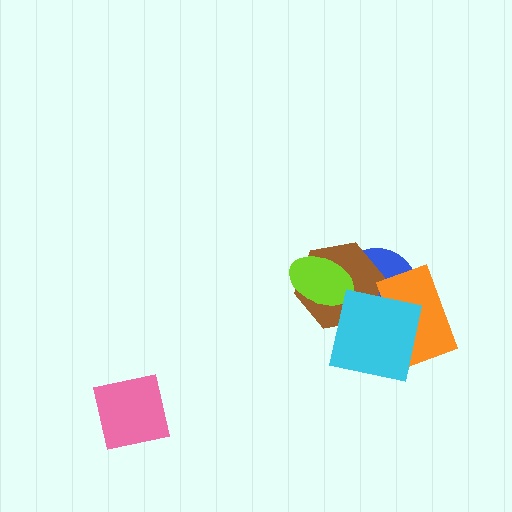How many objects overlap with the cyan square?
3 objects overlap with the cyan square.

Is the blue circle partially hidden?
Yes, it is partially covered by another shape.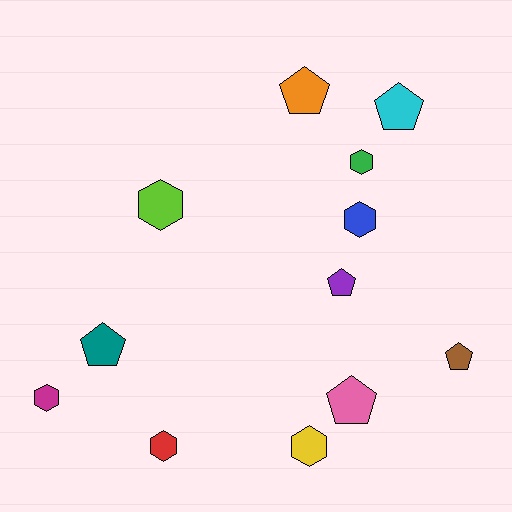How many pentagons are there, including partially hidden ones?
There are 6 pentagons.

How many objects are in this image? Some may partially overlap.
There are 12 objects.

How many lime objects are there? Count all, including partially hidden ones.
There is 1 lime object.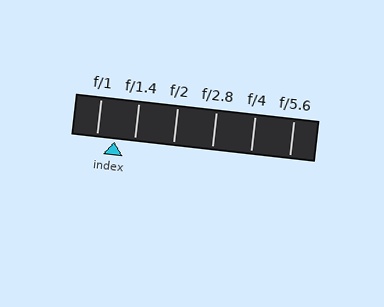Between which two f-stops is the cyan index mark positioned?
The index mark is between f/1 and f/1.4.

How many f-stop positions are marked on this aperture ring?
There are 6 f-stop positions marked.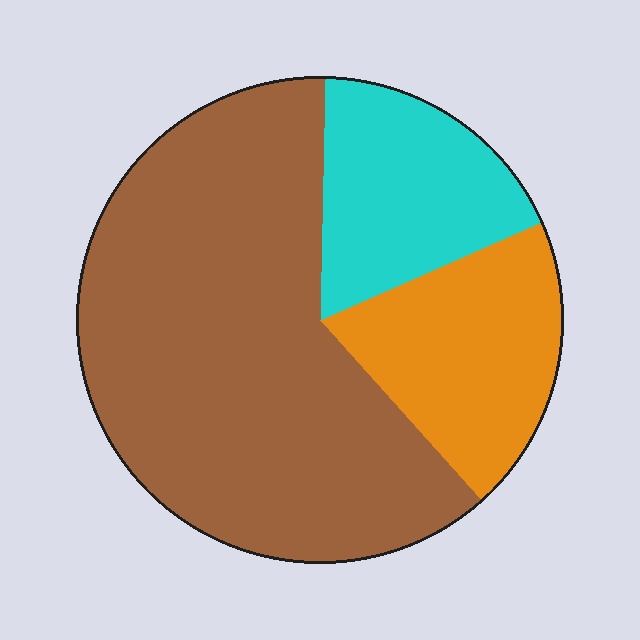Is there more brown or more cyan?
Brown.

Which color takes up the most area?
Brown, at roughly 60%.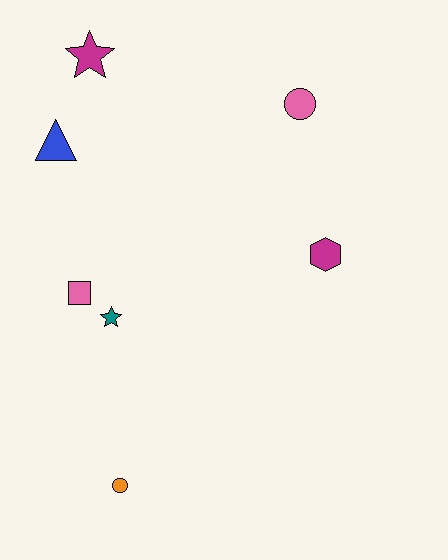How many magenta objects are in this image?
There are 2 magenta objects.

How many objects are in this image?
There are 7 objects.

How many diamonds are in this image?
There are no diamonds.